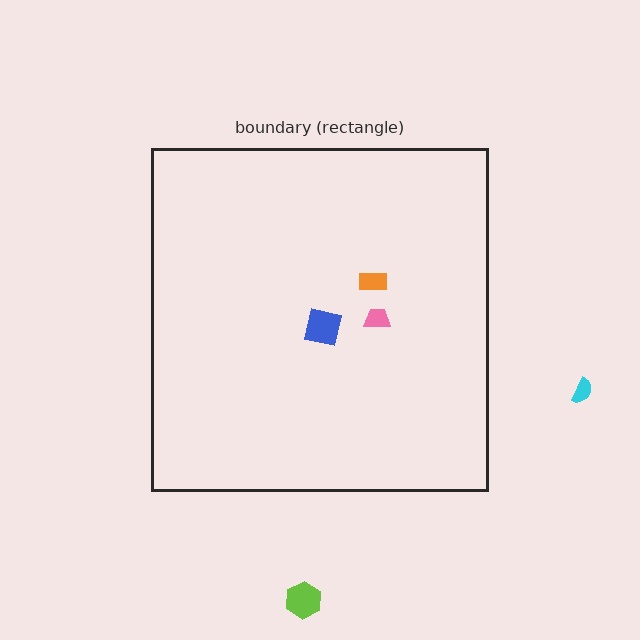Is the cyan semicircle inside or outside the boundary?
Outside.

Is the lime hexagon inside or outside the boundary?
Outside.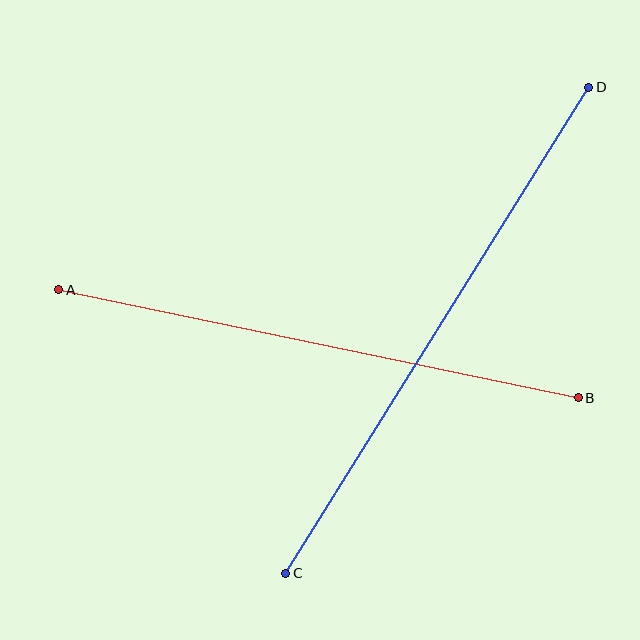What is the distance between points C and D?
The distance is approximately 572 pixels.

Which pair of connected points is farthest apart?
Points C and D are farthest apart.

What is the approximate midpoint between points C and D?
The midpoint is at approximately (437, 330) pixels.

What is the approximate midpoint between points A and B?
The midpoint is at approximately (319, 344) pixels.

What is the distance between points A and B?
The distance is approximately 531 pixels.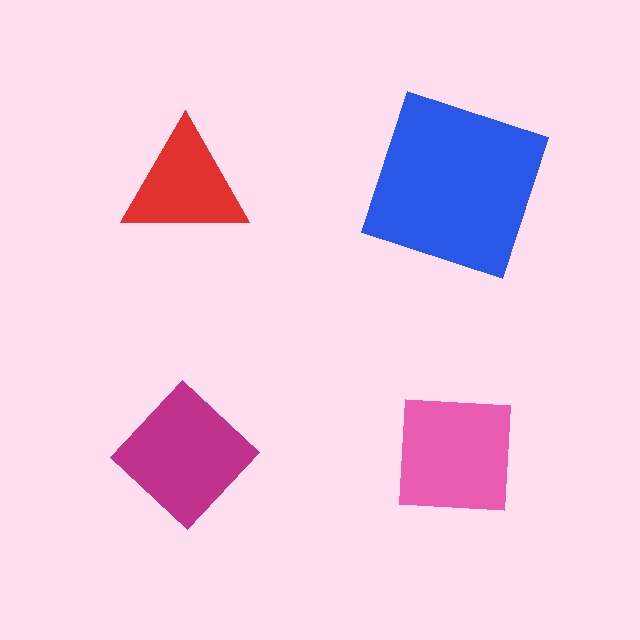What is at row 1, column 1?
A red triangle.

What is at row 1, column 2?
A blue square.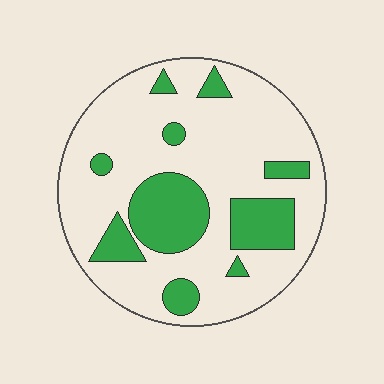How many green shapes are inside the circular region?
10.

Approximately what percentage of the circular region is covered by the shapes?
Approximately 25%.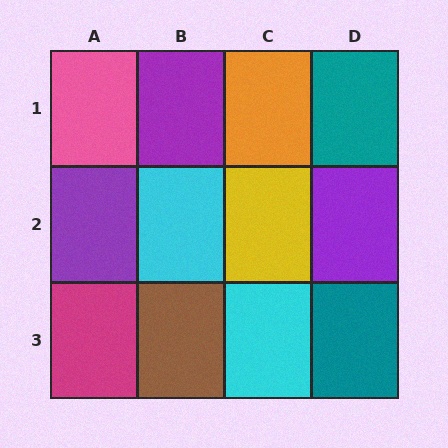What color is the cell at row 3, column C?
Cyan.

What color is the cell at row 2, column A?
Purple.